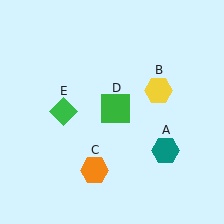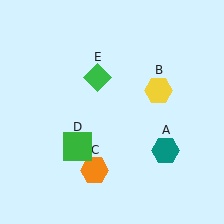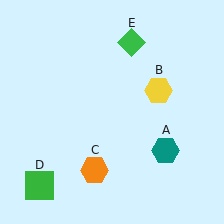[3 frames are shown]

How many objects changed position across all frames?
2 objects changed position: green square (object D), green diamond (object E).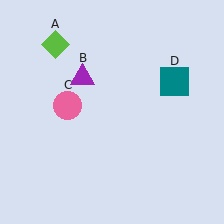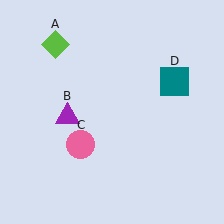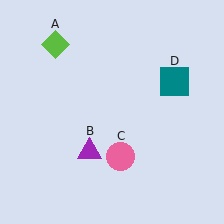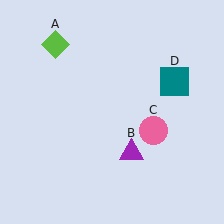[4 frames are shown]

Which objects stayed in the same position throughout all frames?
Lime diamond (object A) and teal square (object D) remained stationary.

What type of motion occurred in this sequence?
The purple triangle (object B), pink circle (object C) rotated counterclockwise around the center of the scene.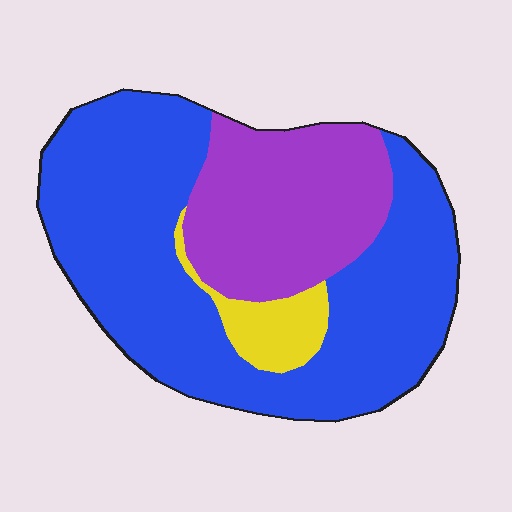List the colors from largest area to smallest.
From largest to smallest: blue, purple, yellow.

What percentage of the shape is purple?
Purple takes up about one quarter (1/4) of the shape.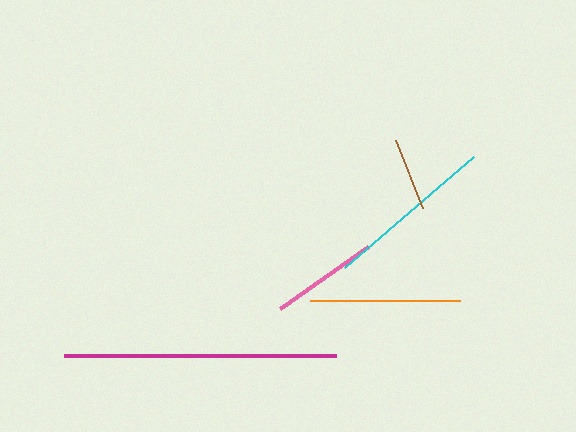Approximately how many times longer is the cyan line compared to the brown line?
The cyan line is approximately 2.3 times the length of the brown line.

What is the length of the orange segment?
The orange segment is approximately 150 pixels long.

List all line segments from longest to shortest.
From longest to shortest: magenta, cyan, orange, pink, brown.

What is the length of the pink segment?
The pink segment is approximately 107 pixels long.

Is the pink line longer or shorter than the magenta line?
The magenta line is longer than the pink line.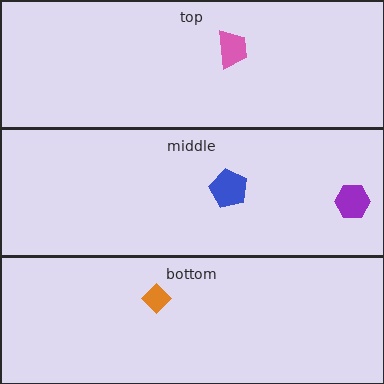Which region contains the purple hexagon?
The middle region.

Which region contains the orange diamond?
The bottom region.